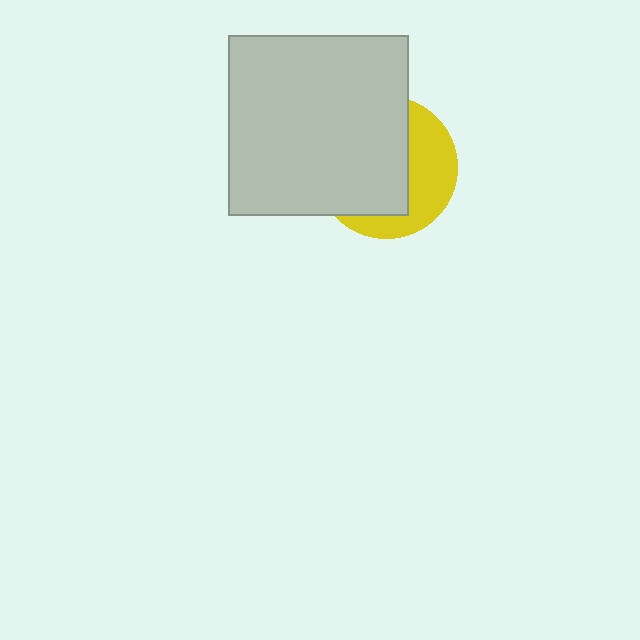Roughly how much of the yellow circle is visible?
A small part of it is visible (roughly 38%).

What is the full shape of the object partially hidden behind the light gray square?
The partially hidden object is a yellow circle.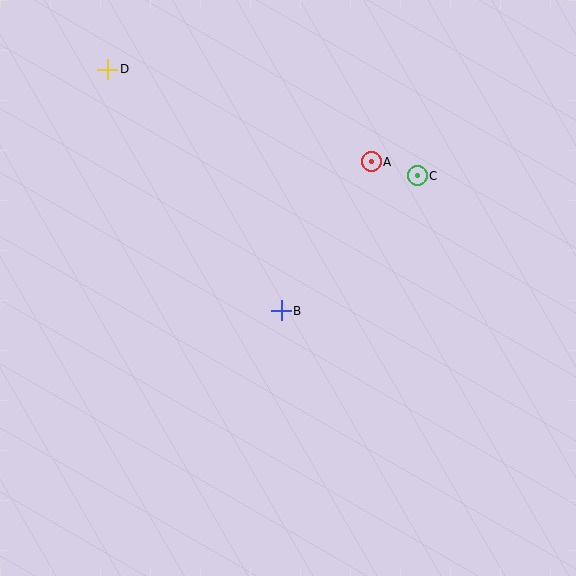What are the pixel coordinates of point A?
Point A is at (371, 162).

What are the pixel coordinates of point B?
Point B is at (281, 311).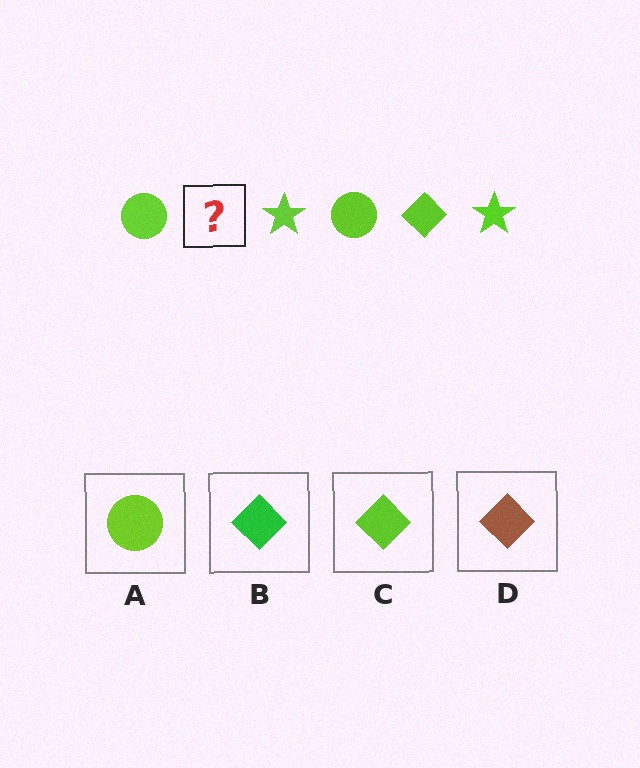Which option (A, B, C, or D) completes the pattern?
C.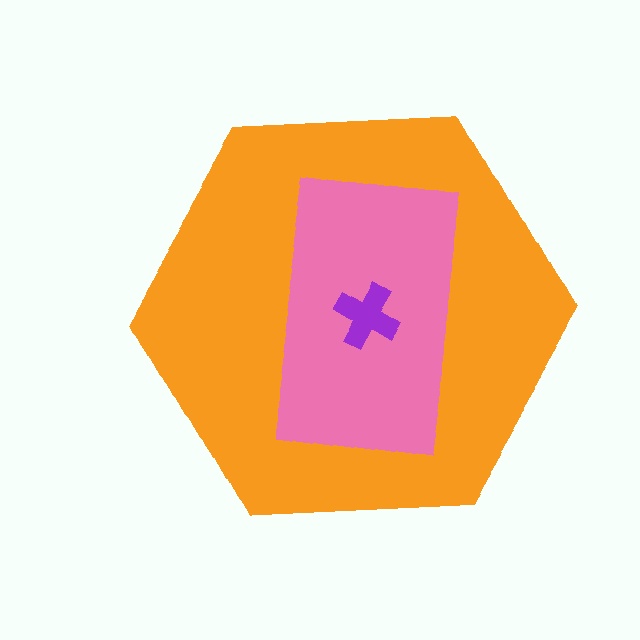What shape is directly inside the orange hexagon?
The pink rectangle.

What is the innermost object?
The purple cross.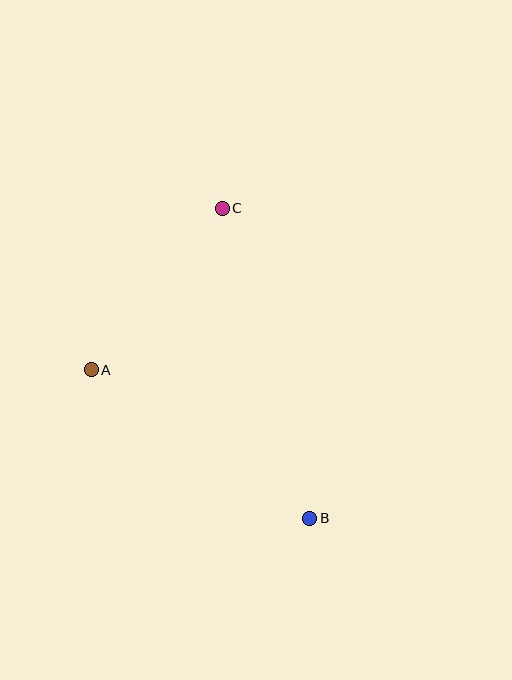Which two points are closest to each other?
Points A and C are closest to each other.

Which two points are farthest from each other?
Points B and C are farthest from each other.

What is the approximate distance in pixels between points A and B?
The distance between A and B is approximately 264 pixels.